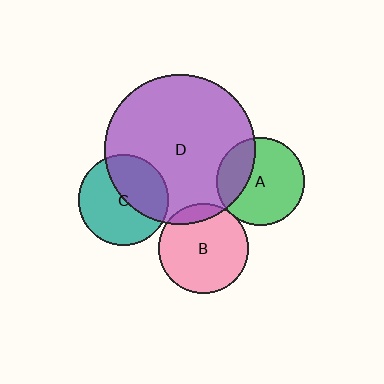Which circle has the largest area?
Circle D (purple).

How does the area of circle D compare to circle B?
Approximately 2.8 times.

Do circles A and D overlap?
Yes.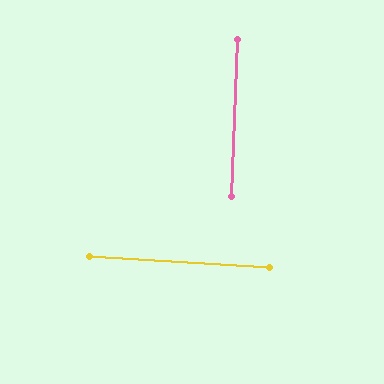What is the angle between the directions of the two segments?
Approximately 89 degrees.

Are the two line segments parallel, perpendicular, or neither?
Perpendicular — they meet at approximately 89°.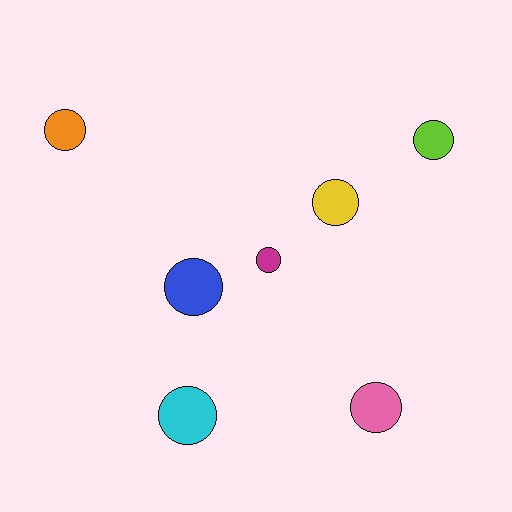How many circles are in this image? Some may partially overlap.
There are 7 circles.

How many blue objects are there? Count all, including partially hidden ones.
There is 1 blue object.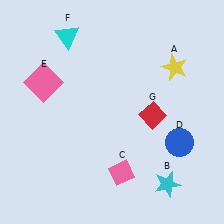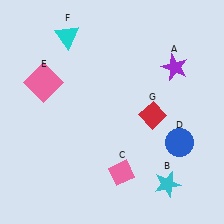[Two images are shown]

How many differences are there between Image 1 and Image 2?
There is 1 difference between the two images.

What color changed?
The star (A) changed from yellow in Image 1 to purple in Image 2.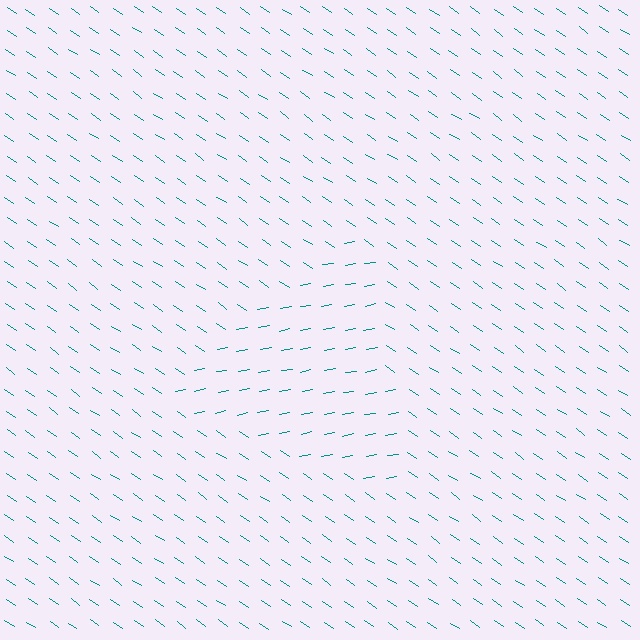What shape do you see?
I see a triangle.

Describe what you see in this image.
The image is filled with small teal line segments. A triangle region in the image has lines oriented differently from the surrounding lines, creating a visible texture boundary.